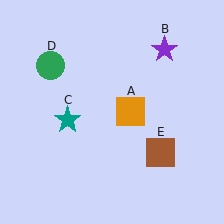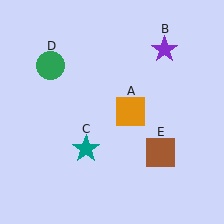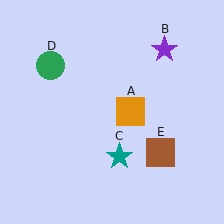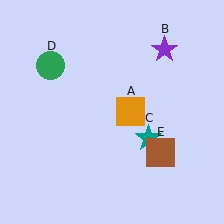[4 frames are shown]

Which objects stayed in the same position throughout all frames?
Orange square (object A) and purple star (object B) and green circle (object D) and brown square (object E) remained stationary.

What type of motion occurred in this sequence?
The teal star (object C) rotated counterclockwise around the center of the scene.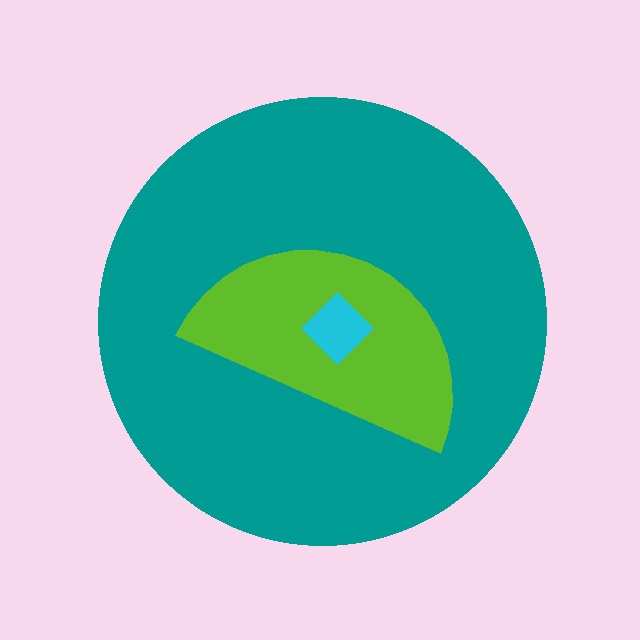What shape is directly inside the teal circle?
The lime semicircle.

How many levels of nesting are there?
3.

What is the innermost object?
The cyan diamond.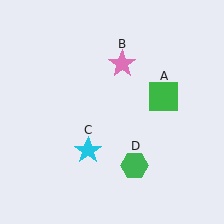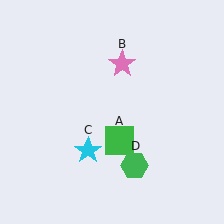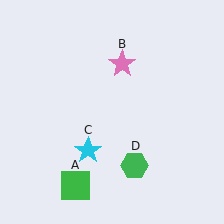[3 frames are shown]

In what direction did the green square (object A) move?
The green square (object A) moved down and to the left.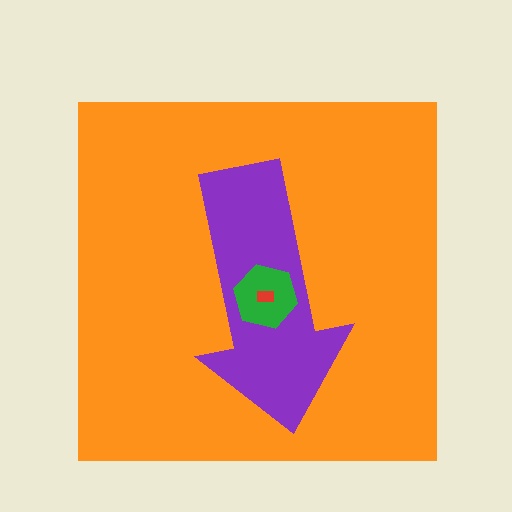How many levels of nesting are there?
4.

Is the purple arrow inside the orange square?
Yes.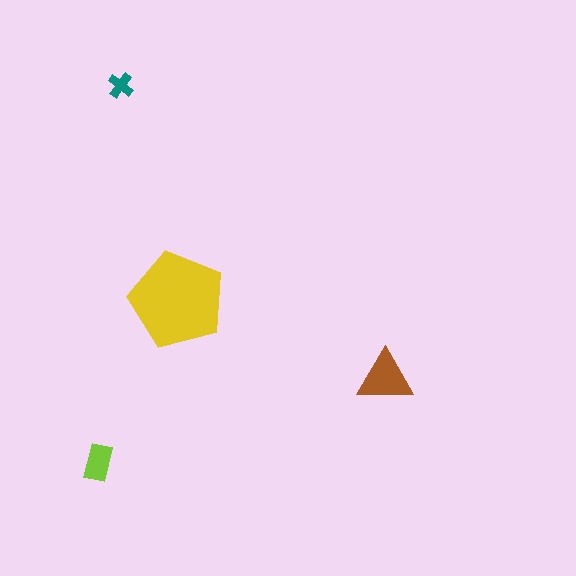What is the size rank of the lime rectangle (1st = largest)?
3rd.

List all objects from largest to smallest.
The yellow pentagon, the brown triangle, the lime rectangle, the teal cross.